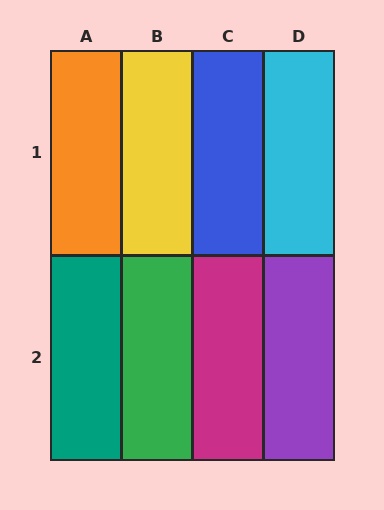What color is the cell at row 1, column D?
Cyan.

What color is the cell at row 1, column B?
Yellow.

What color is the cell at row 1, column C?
Blue.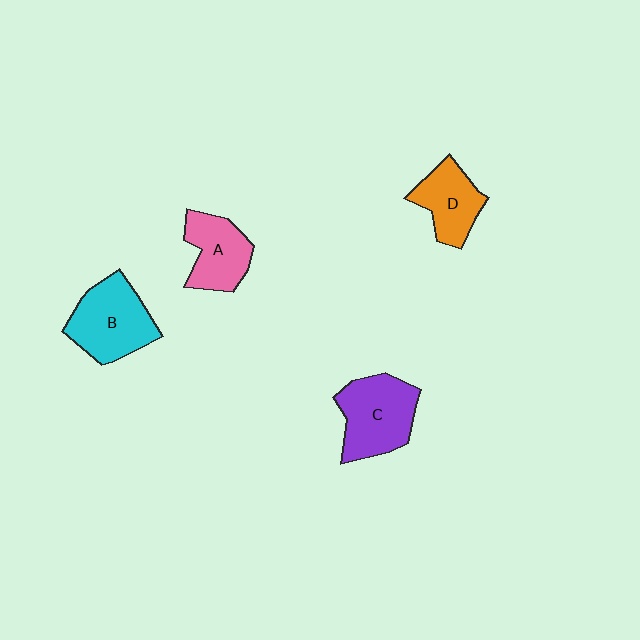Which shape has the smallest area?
Shape D (orange).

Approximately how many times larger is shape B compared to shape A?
Approximately 1.3 times.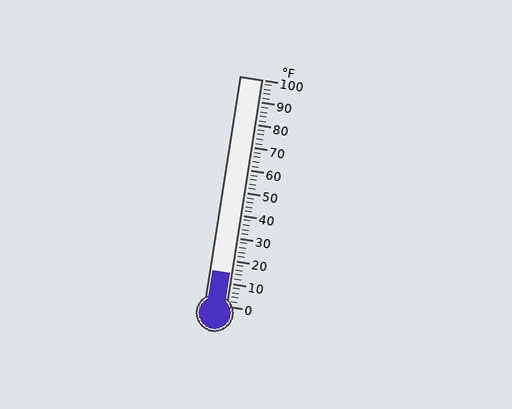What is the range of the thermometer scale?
The thermometer scale ranges from 0°F to 100°F.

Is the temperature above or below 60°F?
The temperature is below 60°F.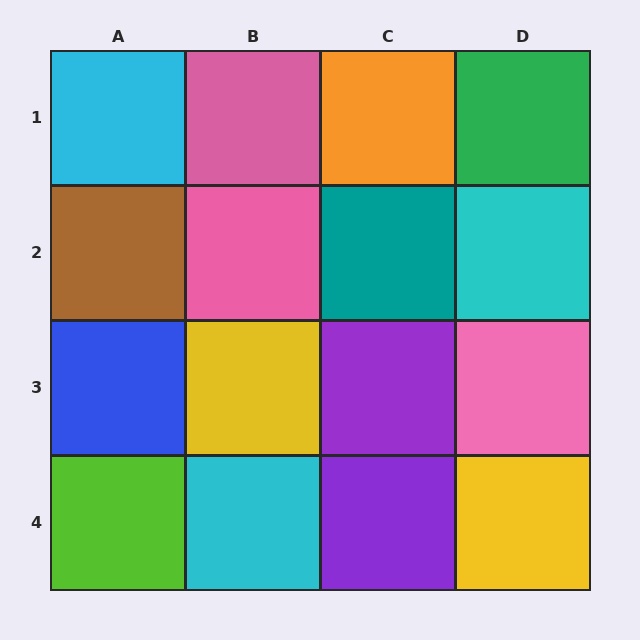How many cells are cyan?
3 cells are cyan.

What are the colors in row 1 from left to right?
Cyan, pink, orange, green.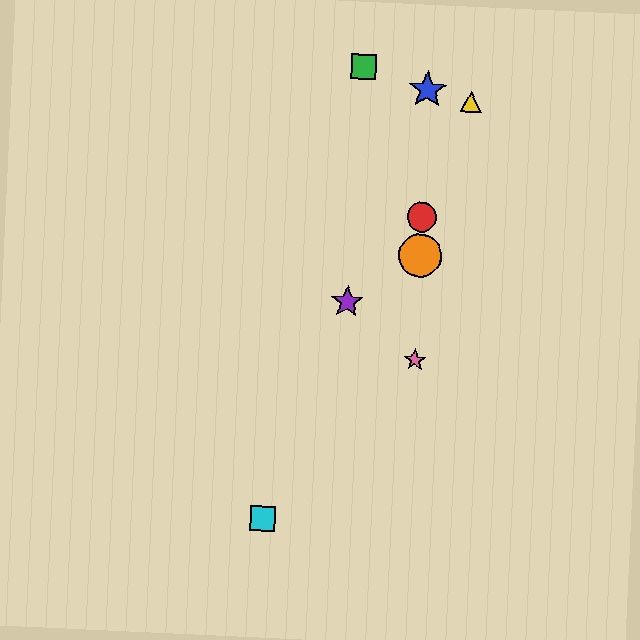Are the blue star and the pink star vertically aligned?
Yes, both are at x≈428.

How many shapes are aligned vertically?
4 shapes (the red circle, the blue star, the orange circle, the pink star) are aligned vertically.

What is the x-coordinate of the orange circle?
The orange circle is at x≈420.